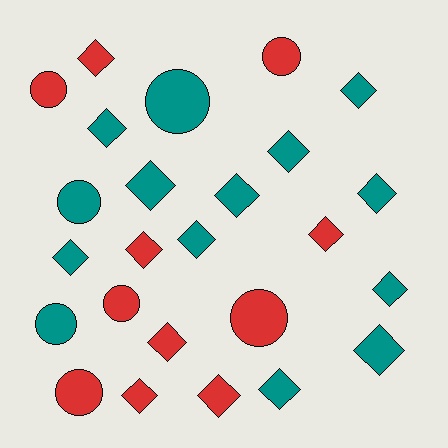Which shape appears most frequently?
Diamond, with 17 objects.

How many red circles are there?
There are 5 red circles.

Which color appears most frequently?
Teal, with 14 objects.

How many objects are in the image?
There are 25 objects.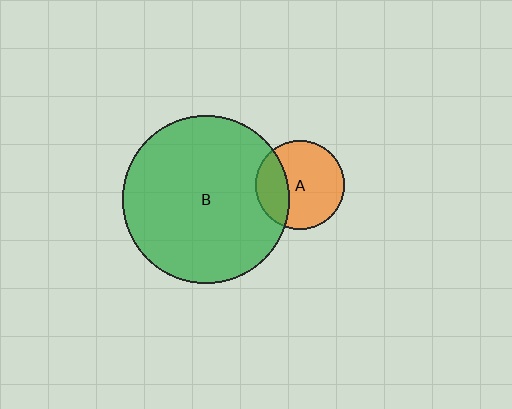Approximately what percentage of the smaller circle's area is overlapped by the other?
Approximately 30%.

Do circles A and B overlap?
Yes.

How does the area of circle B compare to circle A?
Approximately 3.5 times.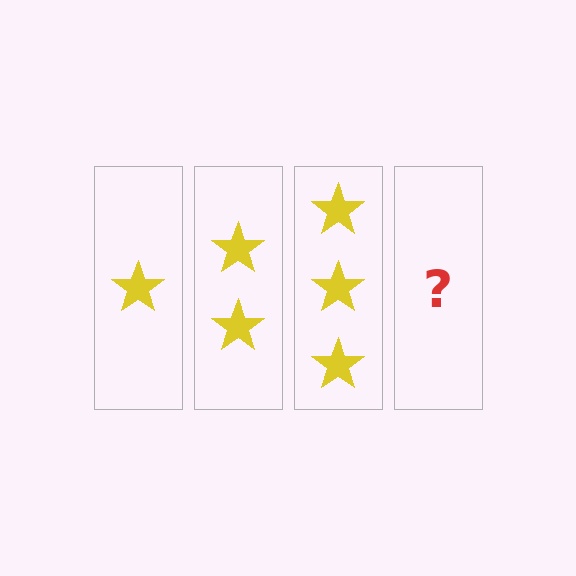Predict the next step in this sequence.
The next step is 4 stars.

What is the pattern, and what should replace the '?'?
The pattern is that each step adds one more star. The '?' should be 4 stars.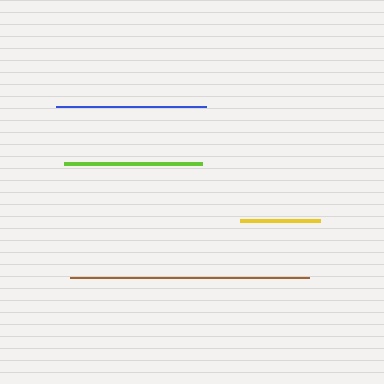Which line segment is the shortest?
The yellow line is the shortest at approximately 80 pixels.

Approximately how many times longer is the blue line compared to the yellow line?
The blue line is approximately 1.9 times the length of the yellow line.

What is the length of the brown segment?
The brown segment is approximately 238 pixels long.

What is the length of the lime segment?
The lime segment is approximately 138 pixels long.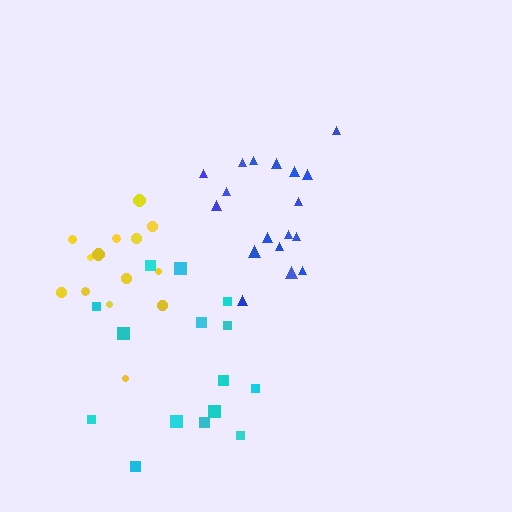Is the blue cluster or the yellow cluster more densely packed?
Yellow.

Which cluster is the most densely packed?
Yellow.